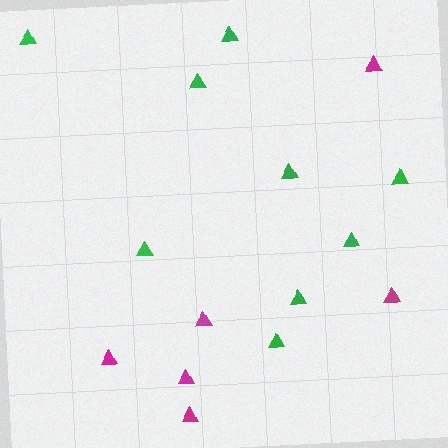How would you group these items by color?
There are 2 groups: one group of green triangles (9) and one group of magenta triangles (6).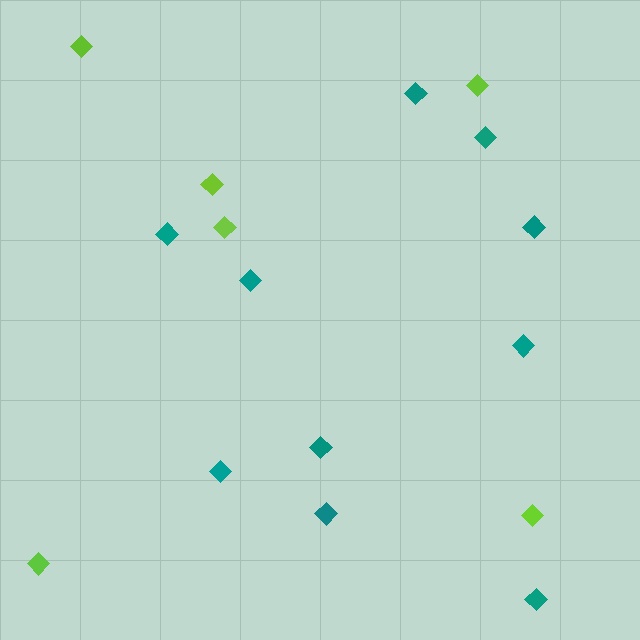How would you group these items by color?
There are 2 groups: one group of teal diamonds (10) and one group of lime diamonds (6).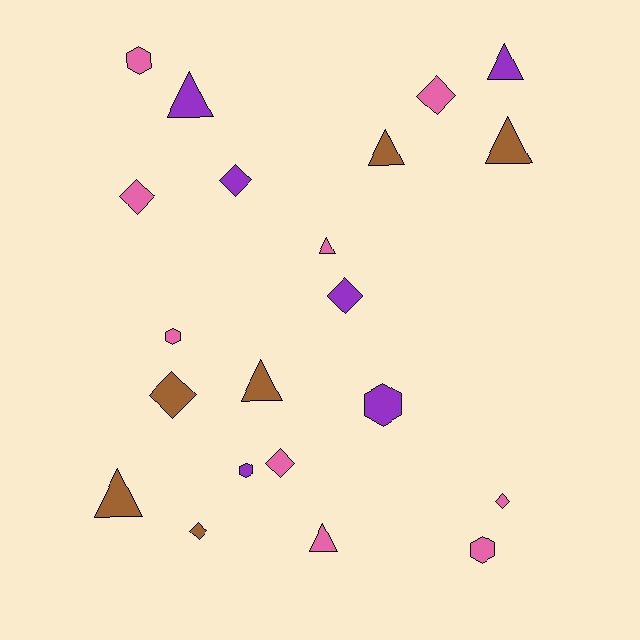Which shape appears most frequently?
Diamond, with 8 objects.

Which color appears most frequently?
Pink, with 9 objects.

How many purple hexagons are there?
There are 2 purple hexagons.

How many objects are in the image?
There are 21 objects.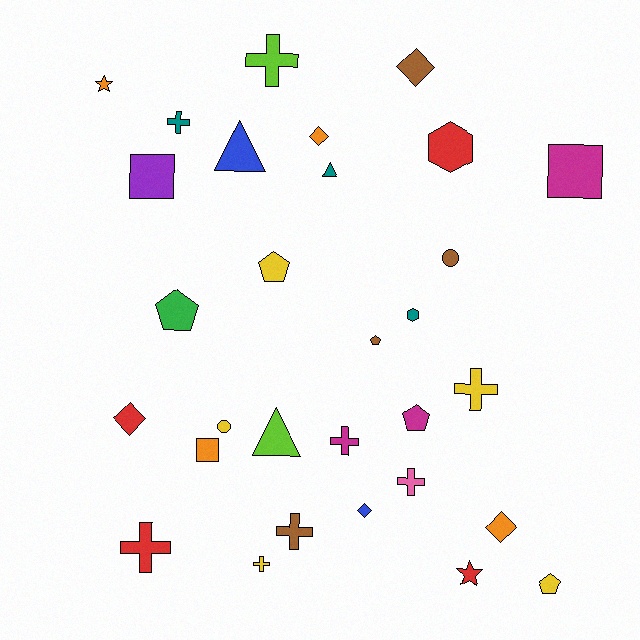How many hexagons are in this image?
There are 2 hexagons.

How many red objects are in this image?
There are 4 red objects.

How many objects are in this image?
There are 30 objects.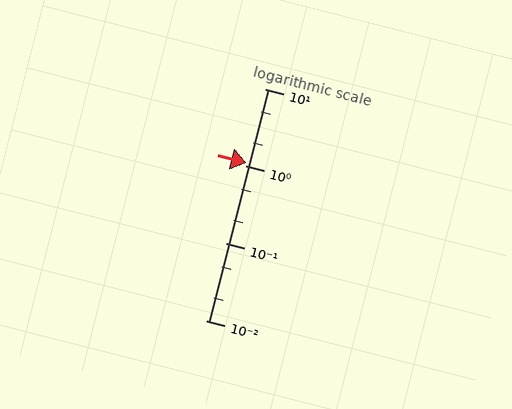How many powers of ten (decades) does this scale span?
The scale spans 3 decades, from 0.01 to 10.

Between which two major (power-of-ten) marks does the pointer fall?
The pointer is between 1 and 10.